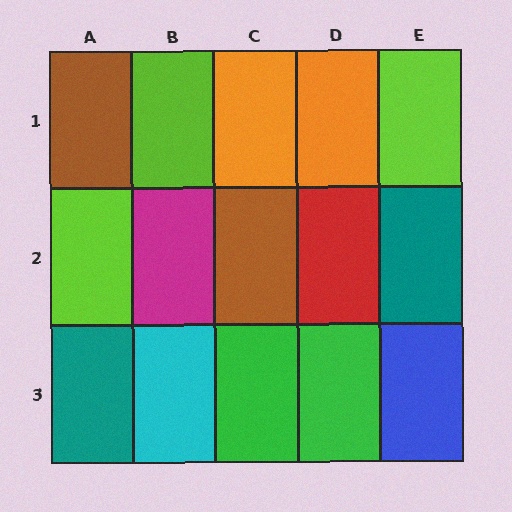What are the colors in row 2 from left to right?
Lime, magenta, brown, red, teal.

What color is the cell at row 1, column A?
Brown.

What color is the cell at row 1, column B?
Lime.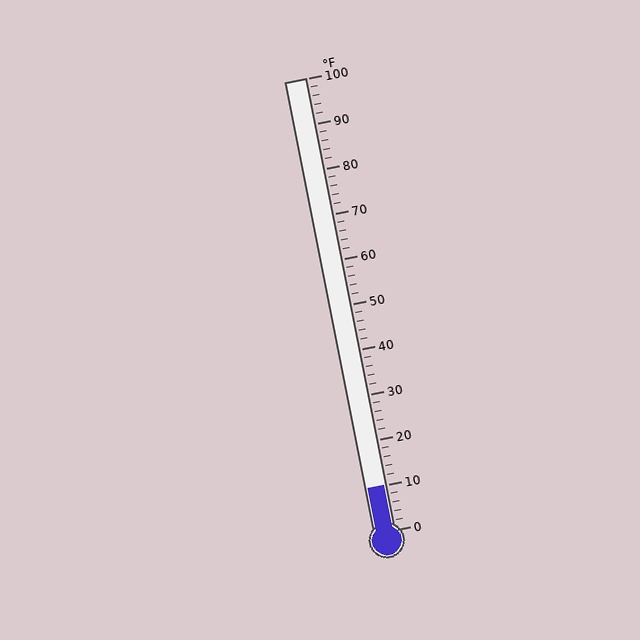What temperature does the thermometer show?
The thermometer shows approximately 10°F.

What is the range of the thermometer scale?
The thermometer scale ranges from 0°F to 100°F.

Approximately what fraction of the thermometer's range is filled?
The thermometer is filled to approximately 10% of its range.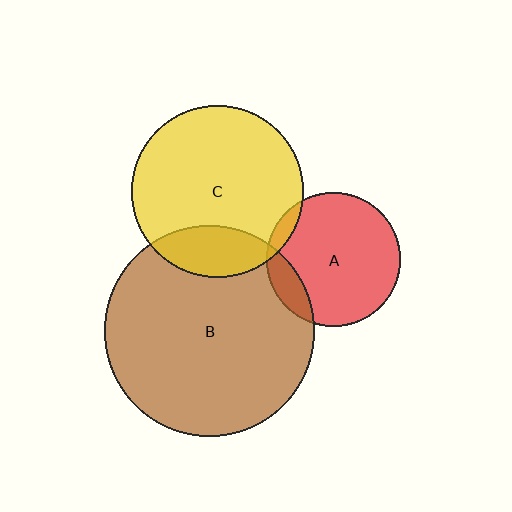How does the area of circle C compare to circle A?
Approximately 1.7 times.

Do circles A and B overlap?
Yes.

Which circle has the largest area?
Circle B (brown).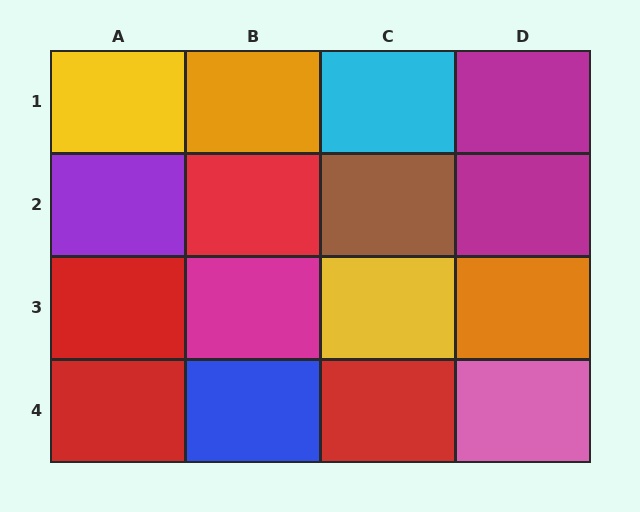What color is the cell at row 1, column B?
Orange.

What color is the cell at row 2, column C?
Brown.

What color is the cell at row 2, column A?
Purple.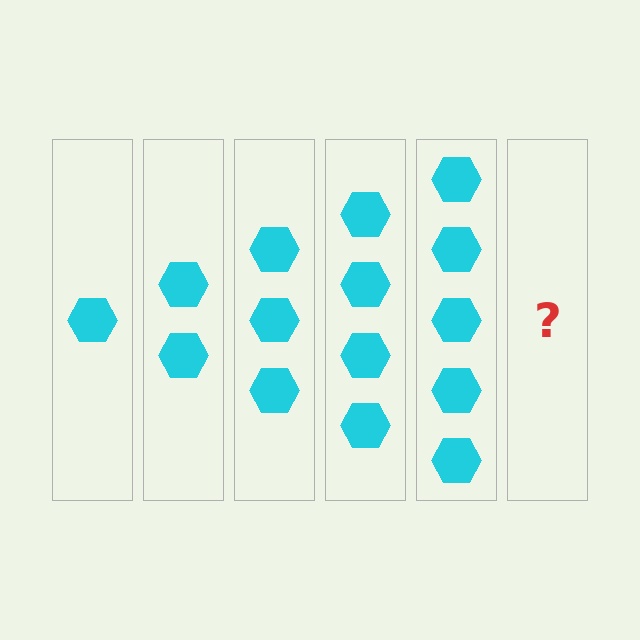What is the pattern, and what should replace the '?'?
The pattern is that each step adds one more hexagon. The '?' should be 6 hexagons.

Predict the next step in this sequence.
The next step is 6 hexagons.